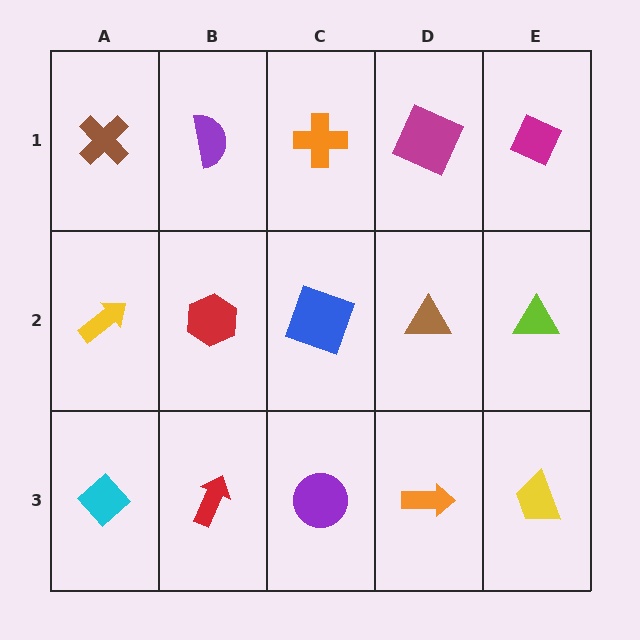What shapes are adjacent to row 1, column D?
A brown triangle (row 2, column D), an orange cross (row 1, column C), a magenta diamond (row 1, column E).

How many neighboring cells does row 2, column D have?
4.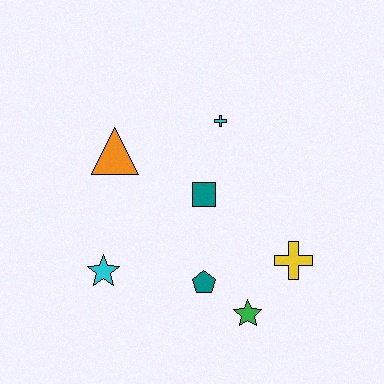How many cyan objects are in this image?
There are 2 cyan objects.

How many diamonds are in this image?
There are no diamonds.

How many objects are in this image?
There are 7 objects.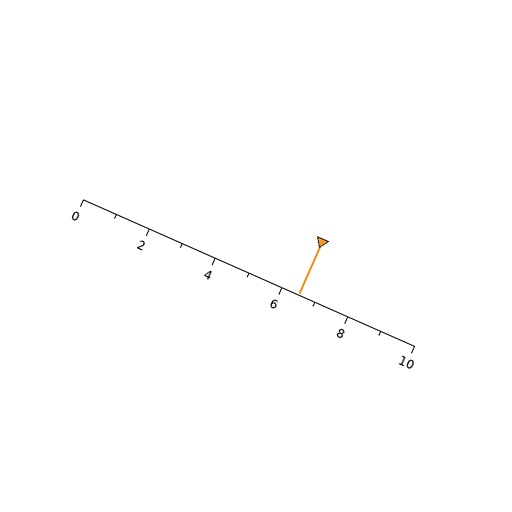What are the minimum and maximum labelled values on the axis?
The axis runs from 0 to 10.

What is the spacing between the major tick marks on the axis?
The major ticks are spaced 2 apart.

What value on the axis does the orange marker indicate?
The marker indicates approximately 6.5.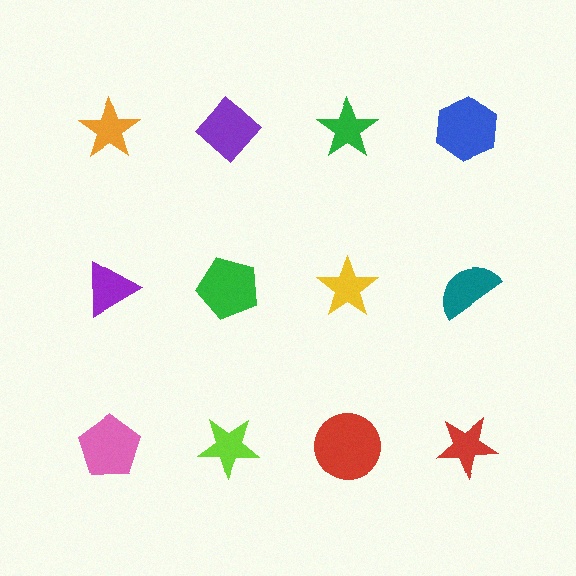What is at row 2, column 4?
A teal semicircle.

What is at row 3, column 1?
A pink pentagon.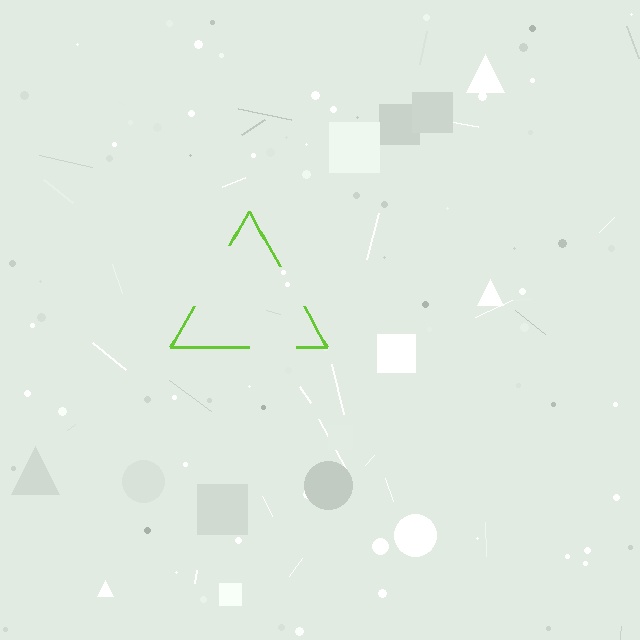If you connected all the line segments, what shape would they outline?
They would outline a triangle.